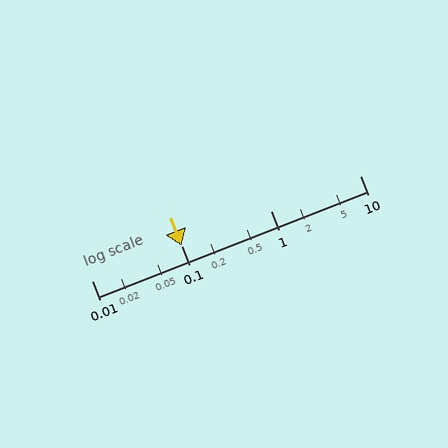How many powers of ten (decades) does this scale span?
The scale spans 3 decades, from 0.01 to 10.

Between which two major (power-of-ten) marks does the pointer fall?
The pointer is between 0.1 and 1.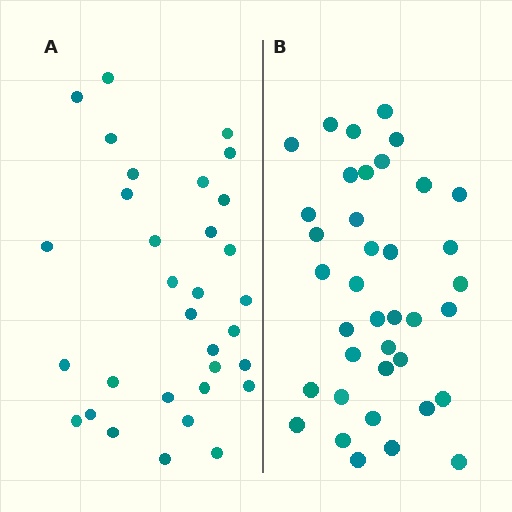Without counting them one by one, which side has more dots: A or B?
Region B (the right region) has more dots.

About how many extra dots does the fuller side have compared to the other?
Region B has about 6 more dots than region A.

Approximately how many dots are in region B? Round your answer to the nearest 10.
About 40 dots. (The exact count is 38, which rounds to 40.)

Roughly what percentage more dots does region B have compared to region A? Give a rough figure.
About 20% more.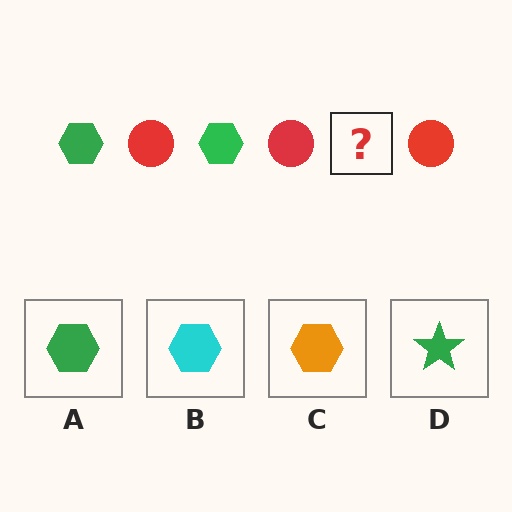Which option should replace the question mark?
Option A.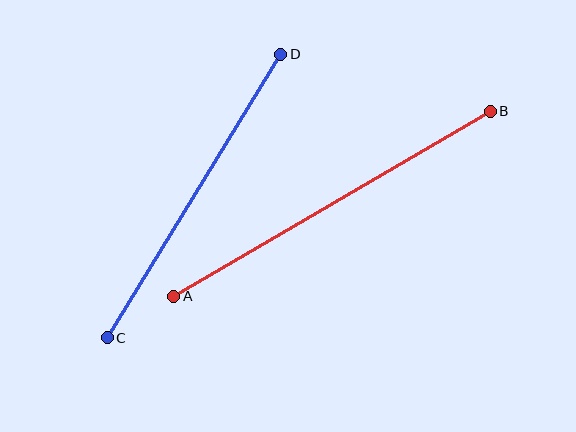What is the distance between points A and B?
The distance is approximately 366 pixels.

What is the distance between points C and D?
The distance is approximately 332 pixels.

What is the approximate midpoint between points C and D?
The midpoint is at approximately (194, 196) pixels.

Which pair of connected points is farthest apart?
Points A and B are farthest apart.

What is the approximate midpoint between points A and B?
The midpoint is at approximately (332, 204) pixels.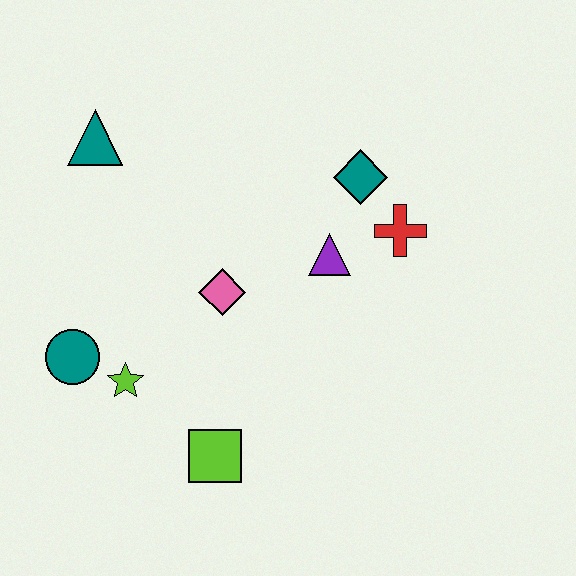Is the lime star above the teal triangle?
No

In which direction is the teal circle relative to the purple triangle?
The teal circle is to the left of the purple triangle.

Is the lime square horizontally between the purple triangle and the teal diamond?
No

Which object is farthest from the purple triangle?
The teal circle is farthest from the purple triangle.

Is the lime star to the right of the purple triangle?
No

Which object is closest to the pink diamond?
The purple triangle is closest to the pink diamond.